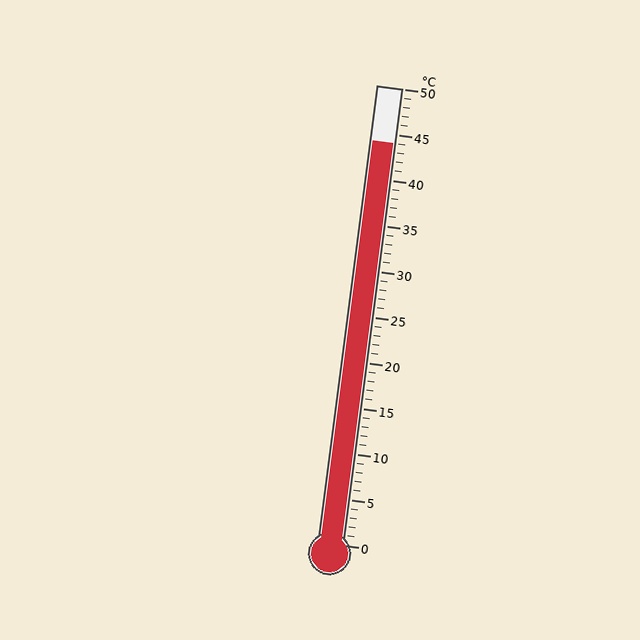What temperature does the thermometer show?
The thermometer shows approximately 44°C.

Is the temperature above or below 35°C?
The temperature is above 35°C.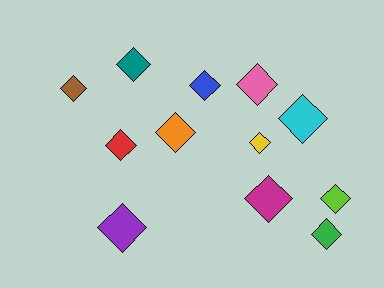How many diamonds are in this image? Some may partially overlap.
There are 12 diamonds.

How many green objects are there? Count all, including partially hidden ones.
There is 1 green object.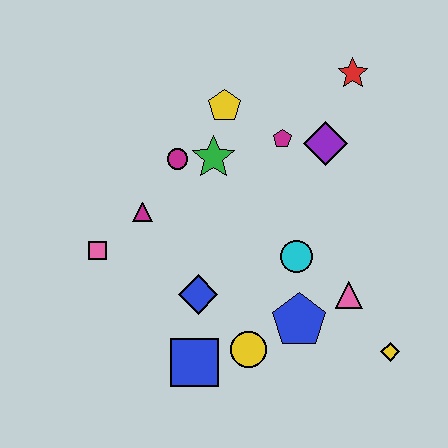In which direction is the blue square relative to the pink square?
The blue square is below the pink square.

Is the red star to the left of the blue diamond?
No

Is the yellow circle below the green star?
Yes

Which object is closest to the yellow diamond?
The pink triangle is closest to the yellow diamond.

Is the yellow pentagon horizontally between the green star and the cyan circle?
Yes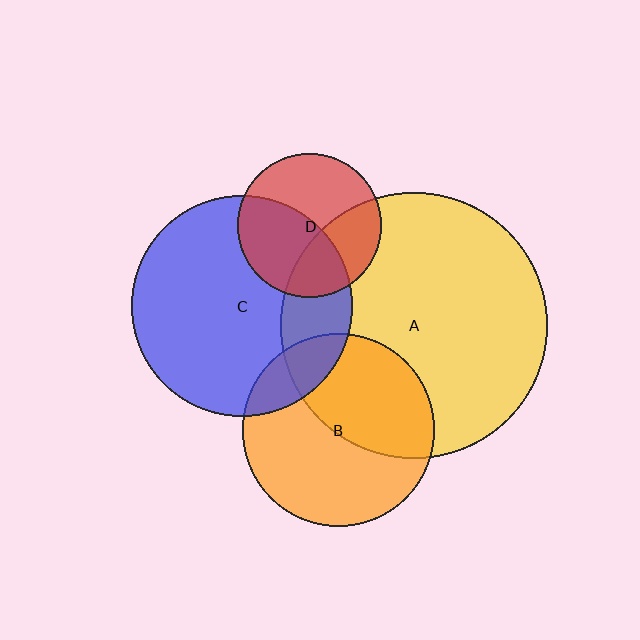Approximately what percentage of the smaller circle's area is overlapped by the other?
Approximately 45%.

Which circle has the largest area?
Circle A (yellow).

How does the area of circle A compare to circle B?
Approximately 1.9 times.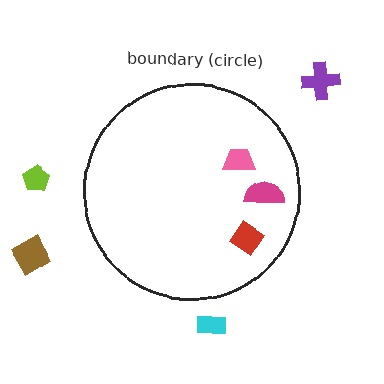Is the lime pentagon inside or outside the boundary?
Outside.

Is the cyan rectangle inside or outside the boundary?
Outside.